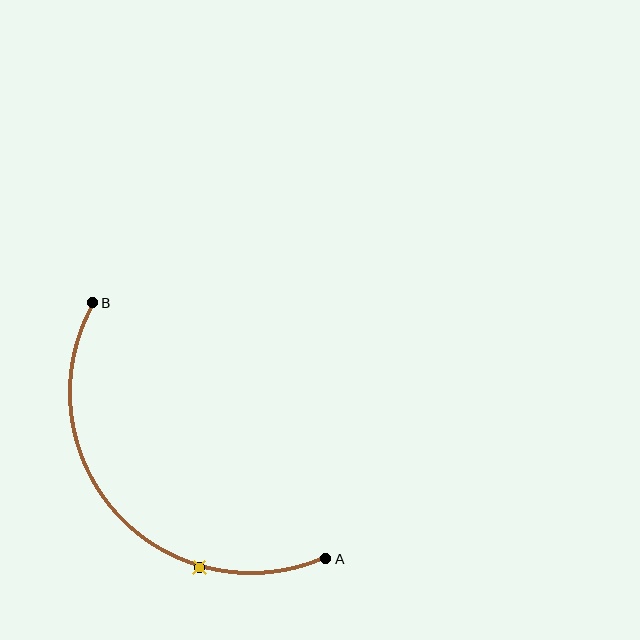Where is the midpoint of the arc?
The arc midpoint is the point on the curve farthest from the straight line joining A and B. It sits below and to the left of that line.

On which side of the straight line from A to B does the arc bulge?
The arc bulges below and to the left of the straight line connecting A and B.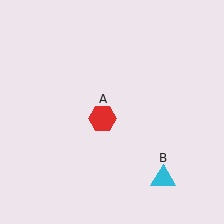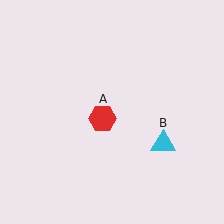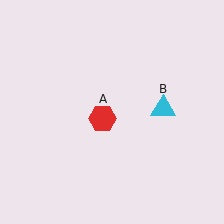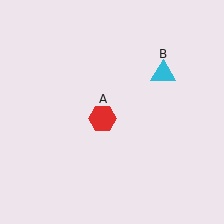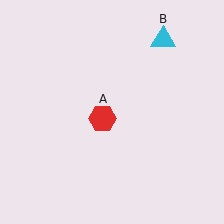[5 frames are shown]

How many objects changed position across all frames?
1 object changed position: cyan triangle (object B).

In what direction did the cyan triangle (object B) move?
The cyan triangle (object B) moved up.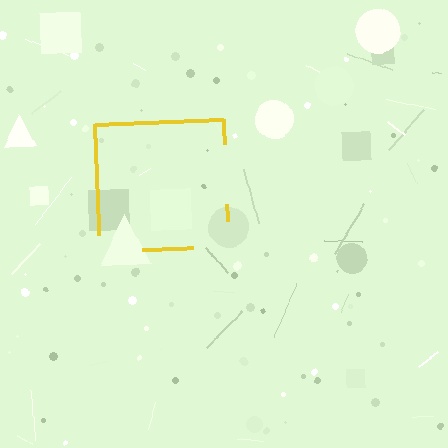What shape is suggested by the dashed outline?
The dashed outline suggests a square.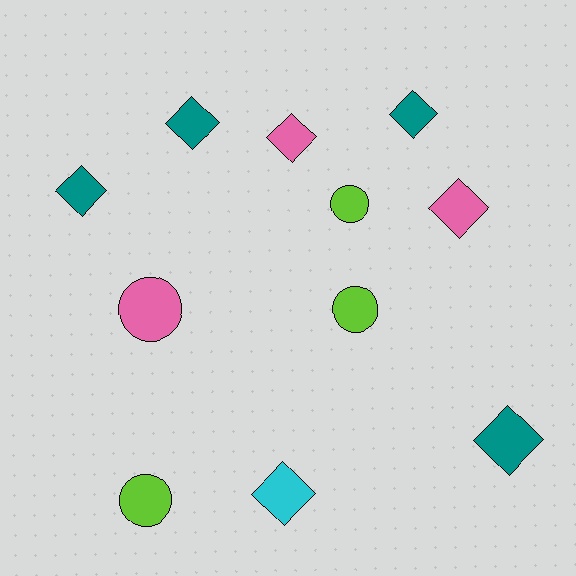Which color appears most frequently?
Teal, with 4 objects.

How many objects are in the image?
There are 11 objects.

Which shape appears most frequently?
Diamond, with 7 objects.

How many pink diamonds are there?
There are 2 pink diamonds.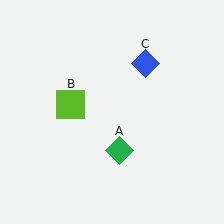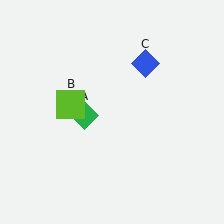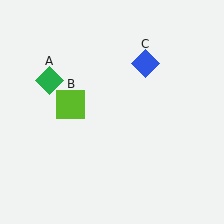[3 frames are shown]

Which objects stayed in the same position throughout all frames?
Lime square (object B) and blue diamond (object C) remained stationary.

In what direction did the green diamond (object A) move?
The green diamond (object A) moved up and to the left.